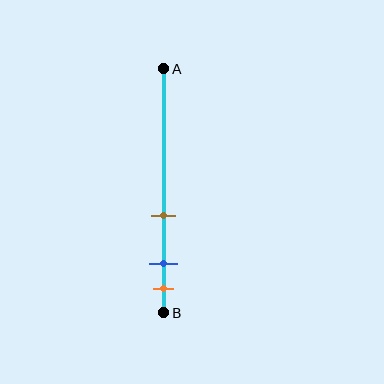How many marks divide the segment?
There are 3 marks dividing the segment.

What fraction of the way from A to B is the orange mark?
The orange mark is approximately 90% (0.9) of the way from A to B.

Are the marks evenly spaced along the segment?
No, the marks are not evenly spaced.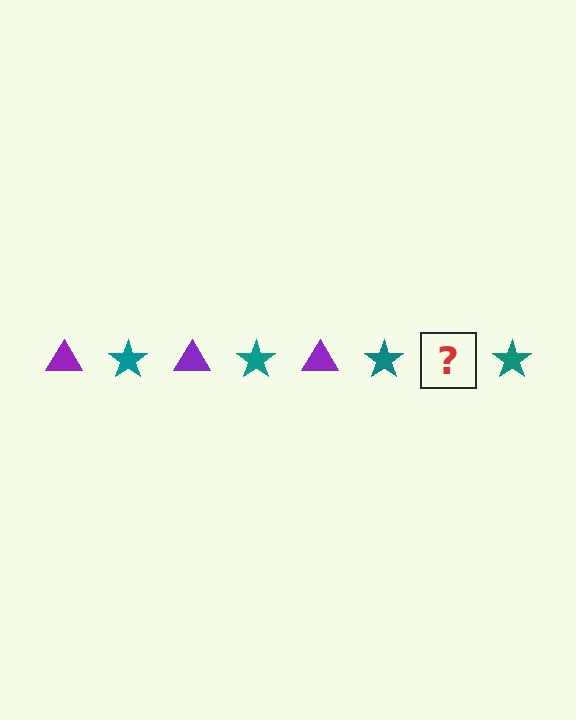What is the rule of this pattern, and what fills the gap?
The rule is that the pattern alternates between purple triangle and teal star. The gap should be filled with a purple triangle.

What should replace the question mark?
The question mark should be replaced with a purple triangle.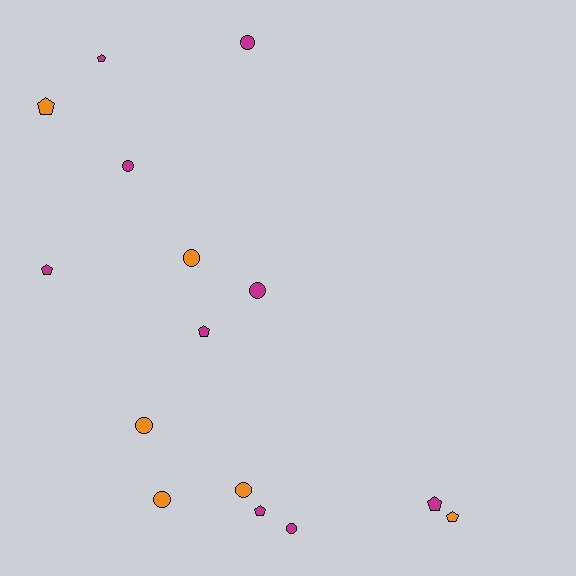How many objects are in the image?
There are 15 objects.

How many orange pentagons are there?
There are 2 orange pentagons.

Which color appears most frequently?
Magenta, with 9 objects.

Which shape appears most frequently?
Circle, with 8 objects.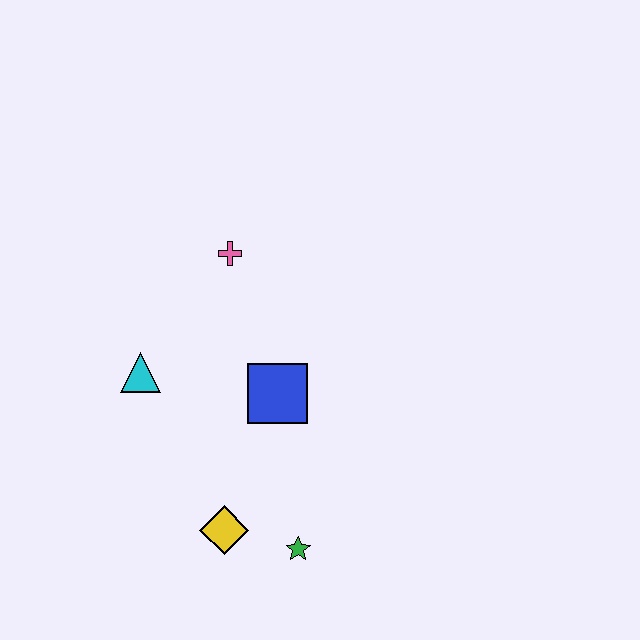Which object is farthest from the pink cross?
The green star is farthest from the pink cross.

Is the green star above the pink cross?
No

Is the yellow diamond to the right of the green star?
No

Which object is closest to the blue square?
The cyan triangle is closest to the blue square.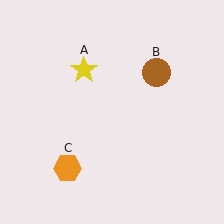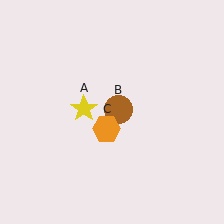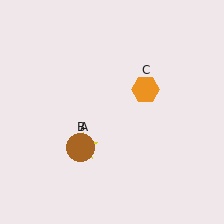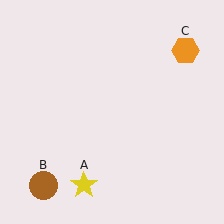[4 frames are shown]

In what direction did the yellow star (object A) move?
The yellow star (object A) moved down.